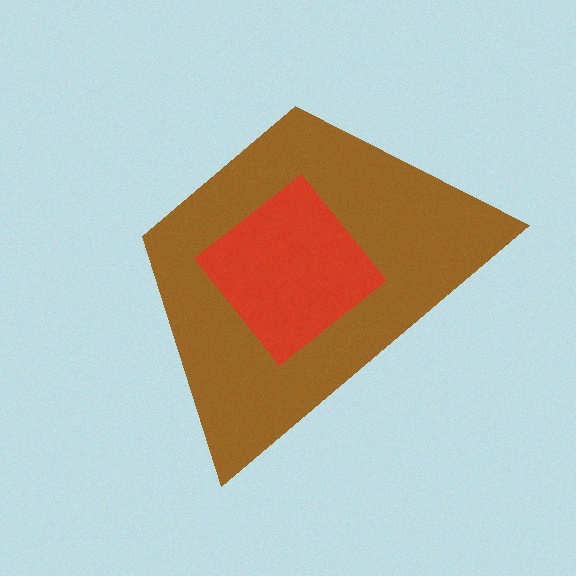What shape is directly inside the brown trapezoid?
The red diamond.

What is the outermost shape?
The brown trapezoid.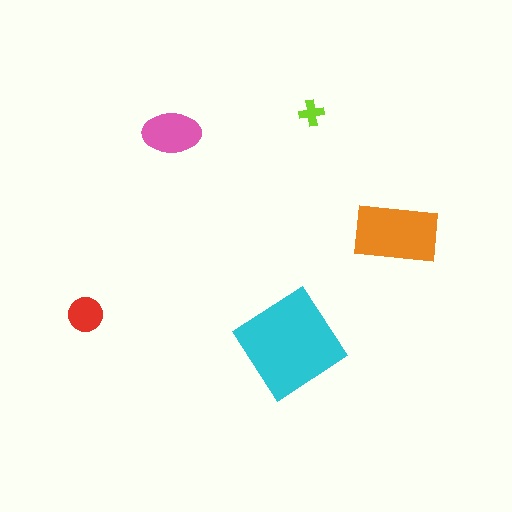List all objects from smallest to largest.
The lime cross, the red circle, the pink ellipse, the orange rectangle, the cyan diamond.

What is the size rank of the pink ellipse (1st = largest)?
3rd.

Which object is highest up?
The lime cross is topmost.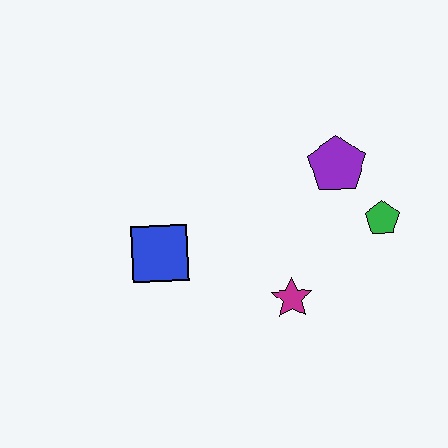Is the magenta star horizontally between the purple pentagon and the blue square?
Yes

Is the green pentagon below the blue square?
No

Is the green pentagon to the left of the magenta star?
No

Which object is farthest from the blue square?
The green pentagon is farthest from the blue square.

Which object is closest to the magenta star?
The green pentagon is closest to the magenta star.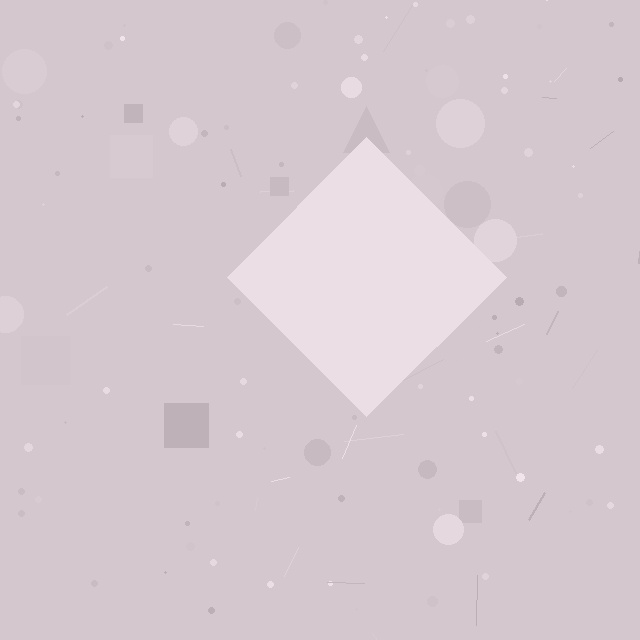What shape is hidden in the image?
A diamond is hidden in the image.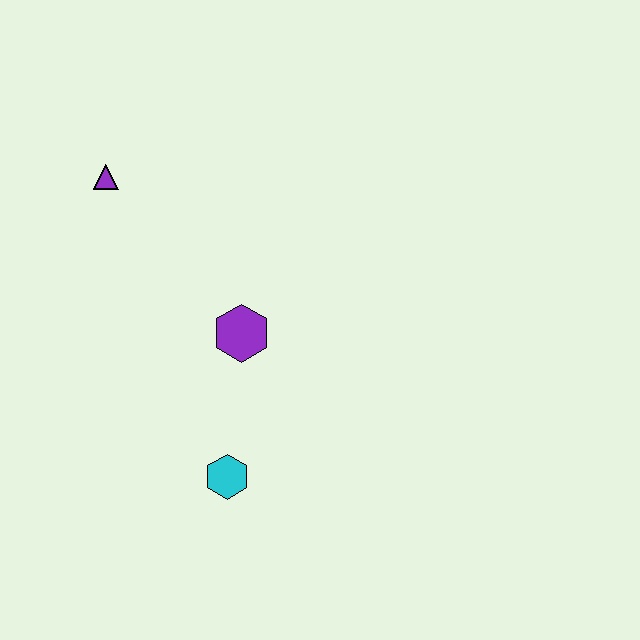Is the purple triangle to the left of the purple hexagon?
Yes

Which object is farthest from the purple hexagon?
The purple triangle is farthest from the purple hexagon.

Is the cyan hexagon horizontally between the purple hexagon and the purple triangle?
Yes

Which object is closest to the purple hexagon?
The cyan hexagon is closest to the purple hexagon.